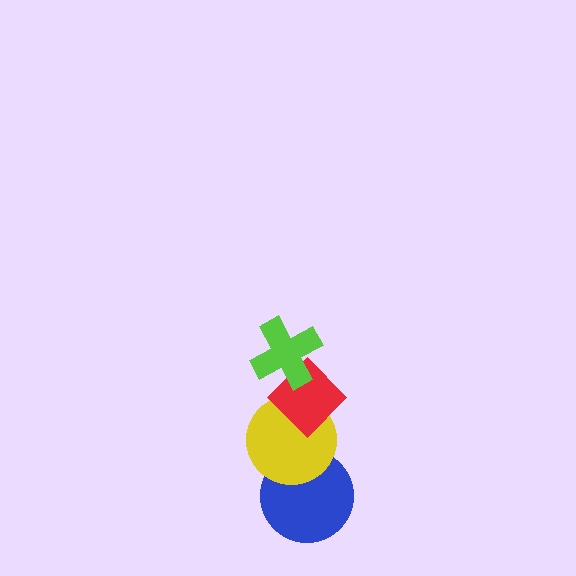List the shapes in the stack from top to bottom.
From top to bottom: the lime cross, the red diamond, the yellow circle, the blue circle.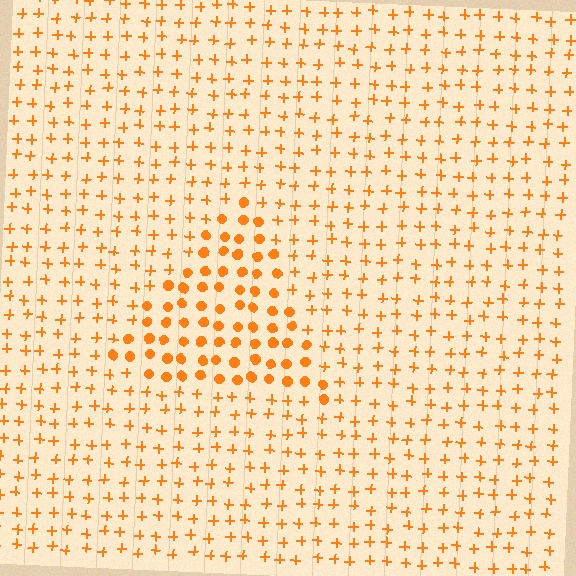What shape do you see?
I see a triangle.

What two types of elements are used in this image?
The image uses circles inside the triangle region and plus signs outside it.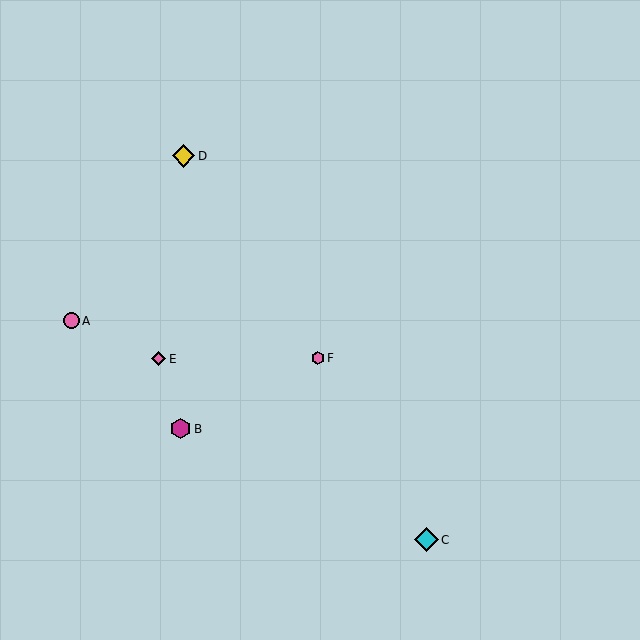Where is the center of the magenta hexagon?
The center of the magenta hexagon is at (181, 429).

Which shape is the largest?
The cyan diamond (labeled C) is the largest.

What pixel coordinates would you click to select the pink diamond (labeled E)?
Click at (159, 359) to select the pink diamond E.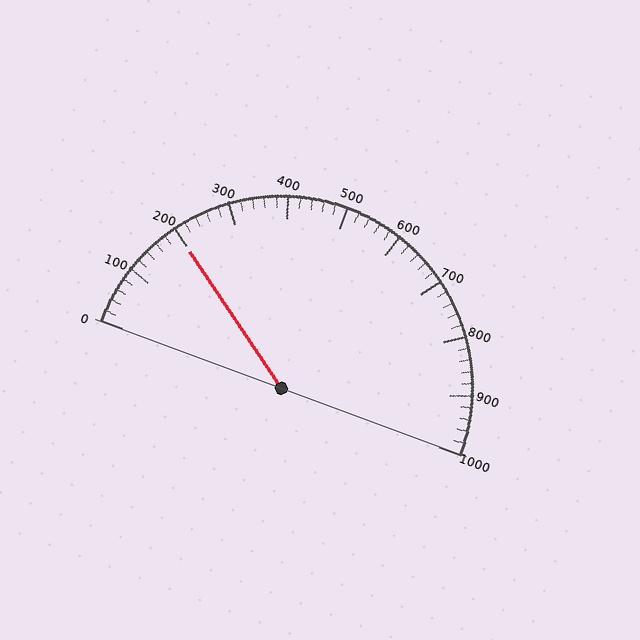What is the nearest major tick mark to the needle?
The nearest major tick mark is 200.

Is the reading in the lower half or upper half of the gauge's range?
The reading is in the lower half of the range (0 to 1000).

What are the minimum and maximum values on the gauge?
The gauge ranges from 0 to 1000.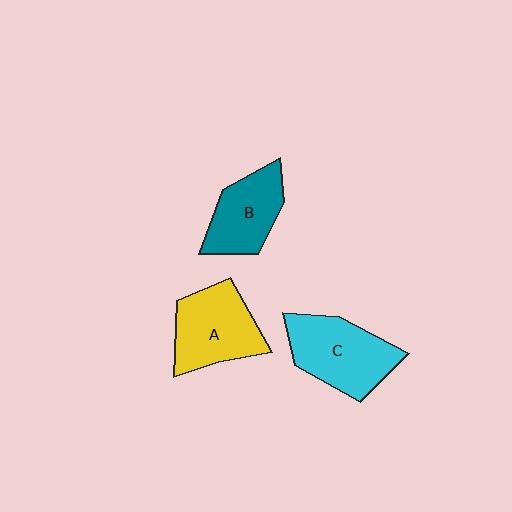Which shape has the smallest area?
Shape B (teal).